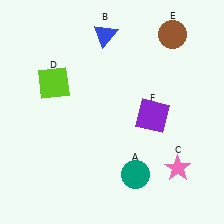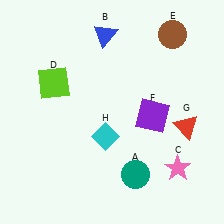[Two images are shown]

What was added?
A red triangle (G), a cyan diamond (H) were added in Image 2.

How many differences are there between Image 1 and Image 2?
There are 2 differences between the two images.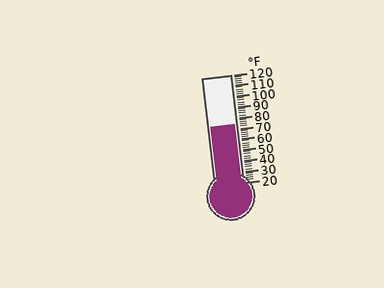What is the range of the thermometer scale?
The thermometer scale ranges from 20°F to 120°F.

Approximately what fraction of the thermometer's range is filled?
The thermometer is filled to approximately 55% of its range.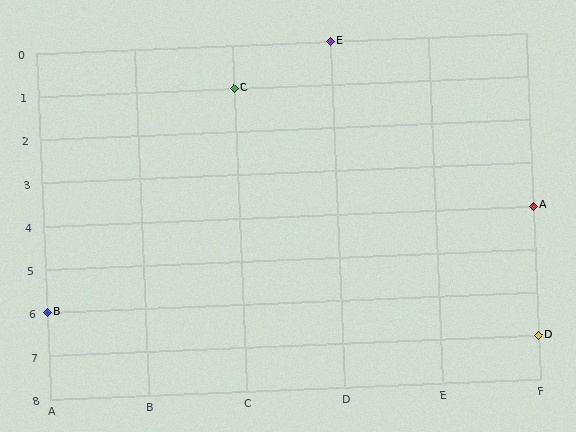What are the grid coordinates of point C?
Point C is at grid coordinates (C, 1).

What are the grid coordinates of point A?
Point A is at grid coordinates (F, 4).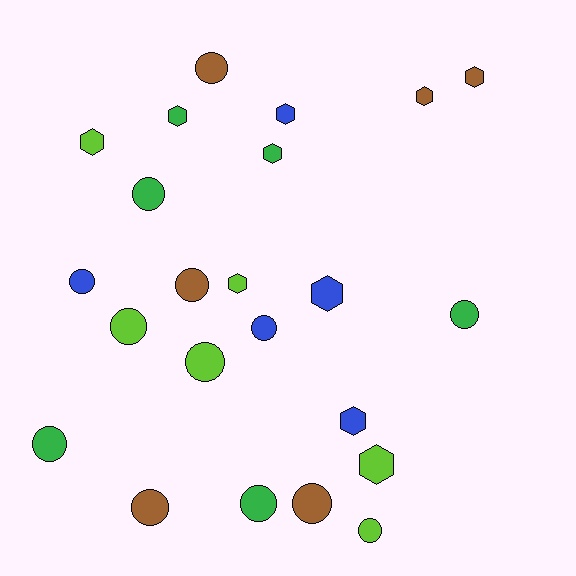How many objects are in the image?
There are 23 objects.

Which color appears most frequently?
Brown, with 6 objects.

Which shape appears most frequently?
Circle, with 13 objects.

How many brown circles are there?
There are 4 brown circles.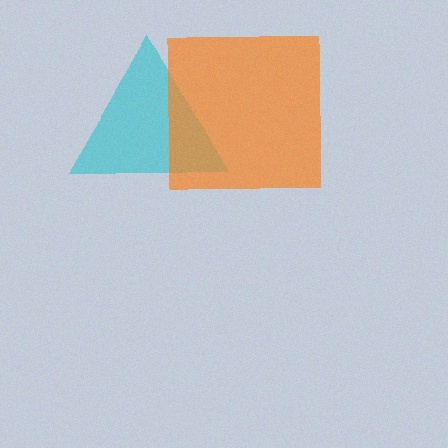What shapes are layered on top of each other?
The layered shapes are: a cyan triangle, an orange square.